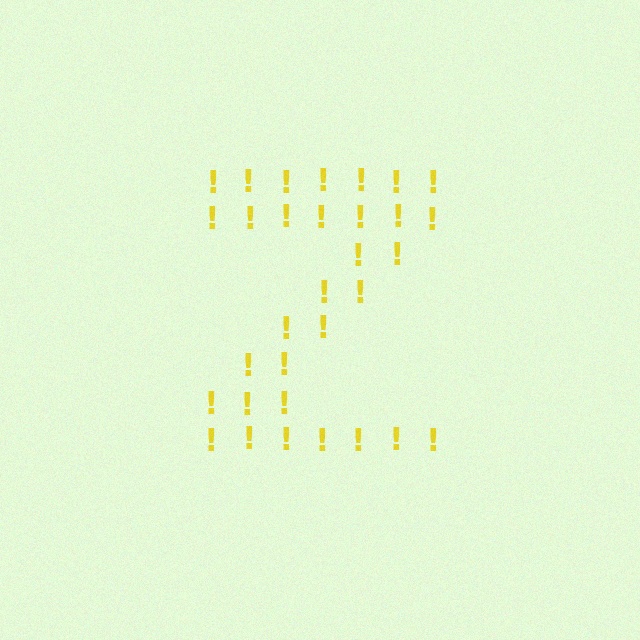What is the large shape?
The large shape is the letter Z.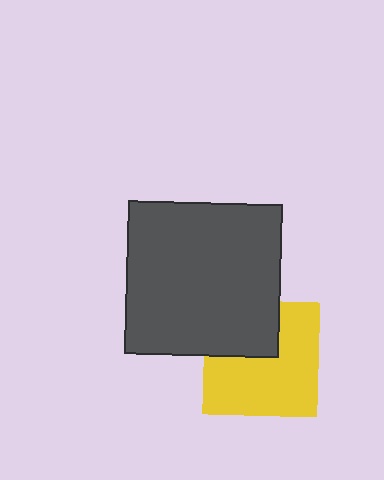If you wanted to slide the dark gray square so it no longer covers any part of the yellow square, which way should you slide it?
Slide it up — that is the most direct way to separate the two shapes.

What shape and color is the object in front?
The object in front is a dark gray square.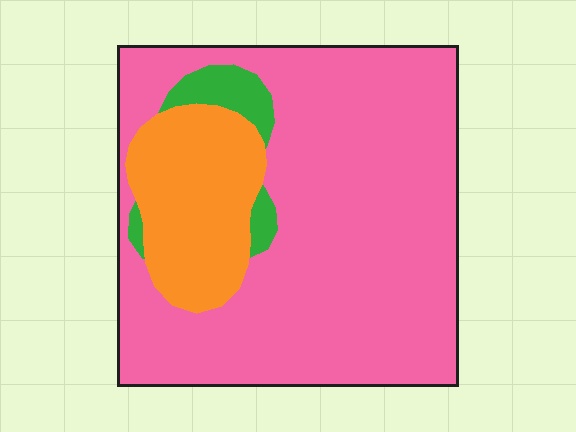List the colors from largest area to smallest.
From largest to smallest: pink, orange, green.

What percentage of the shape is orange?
Orange takes up about one fifth (1/5) of the shape.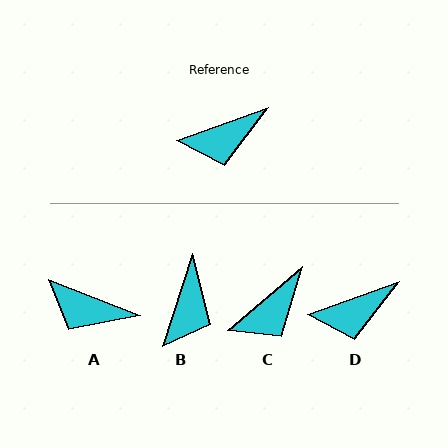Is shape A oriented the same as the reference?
No, it is off by about 41 degrees.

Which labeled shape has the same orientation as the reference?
D.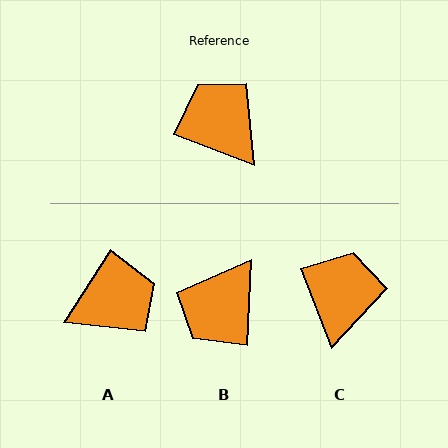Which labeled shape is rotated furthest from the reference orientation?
B, about 109 degrees away.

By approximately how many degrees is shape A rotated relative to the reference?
Approximately 102 degrees clockwise.